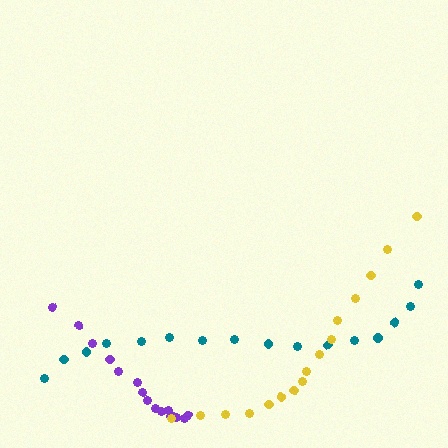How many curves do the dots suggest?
There are 3 distinct paths.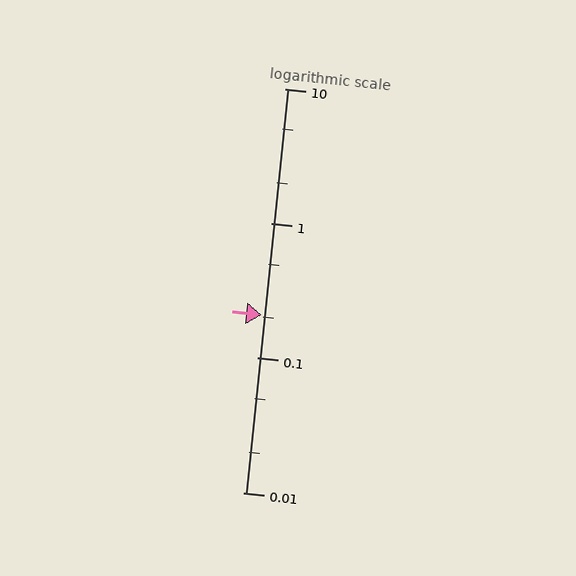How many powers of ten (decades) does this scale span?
The scale spans 3 decades, from 0.01 to 10.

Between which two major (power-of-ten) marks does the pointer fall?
The pointer is between 0.1 and 1.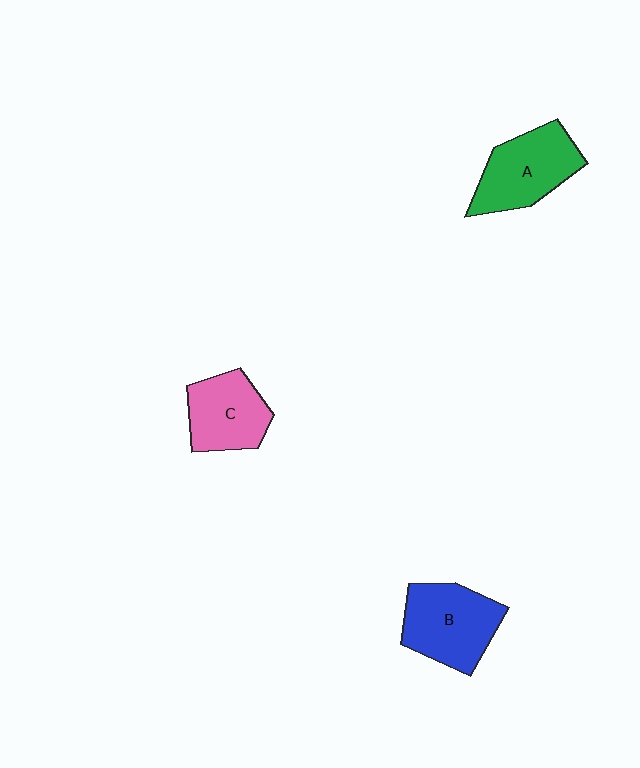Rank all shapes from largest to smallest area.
From largest to smallest: B (blue), A (green), C (pink).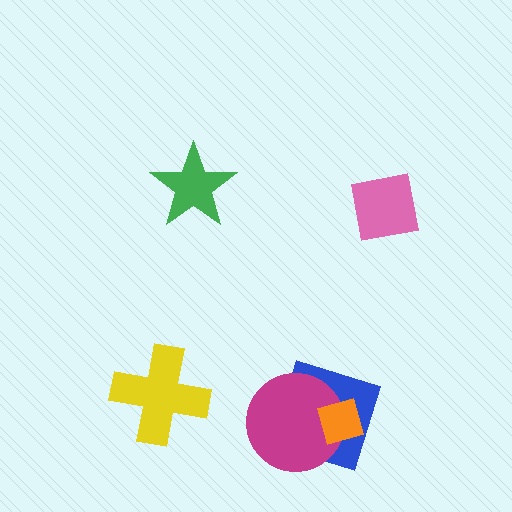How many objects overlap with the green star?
0 objects overlap with the green star.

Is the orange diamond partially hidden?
No, no other shape covers it.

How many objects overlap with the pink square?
0 objects overlap with the pink square.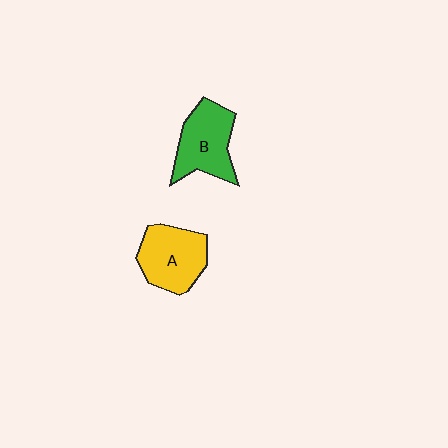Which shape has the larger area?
Shape B (green).